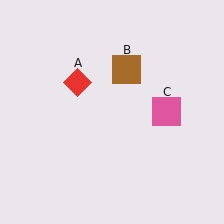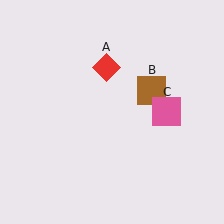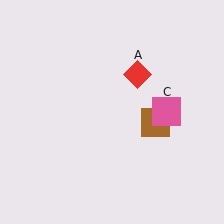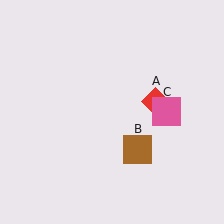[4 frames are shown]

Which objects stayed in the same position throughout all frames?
Pink square (object C) remained stationary.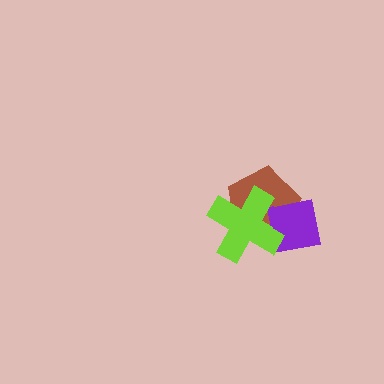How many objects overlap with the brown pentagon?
2 objects overlap with the brown pentagon.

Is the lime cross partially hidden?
No, no other shape covers it.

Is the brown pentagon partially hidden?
Yes, it is partially covered by another shape.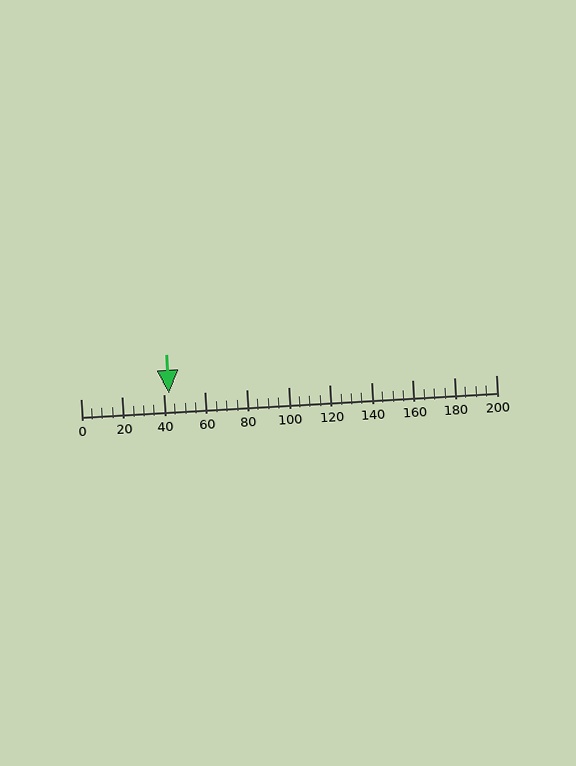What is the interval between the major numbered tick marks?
The major tick marks are spaced 20 units apart.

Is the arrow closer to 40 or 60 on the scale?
The arrow is closer to 40.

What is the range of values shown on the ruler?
The ruler shows values from 0 to 200.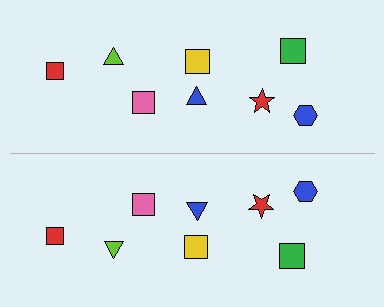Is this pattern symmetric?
Yes, this pattern has bilateral (reflection) symmetry.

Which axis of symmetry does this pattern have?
The pattern has a horizontal axis of symmetry running through the center of the image.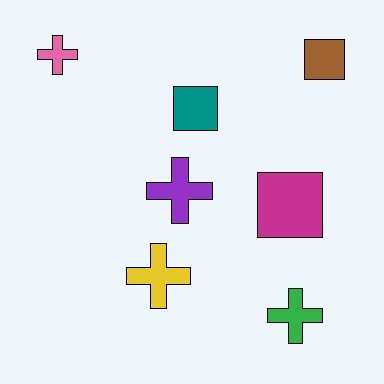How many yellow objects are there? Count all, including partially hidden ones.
There is 1 yellow object.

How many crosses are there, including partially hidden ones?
There are 4 crosses.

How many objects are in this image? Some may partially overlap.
There are 7 objects.